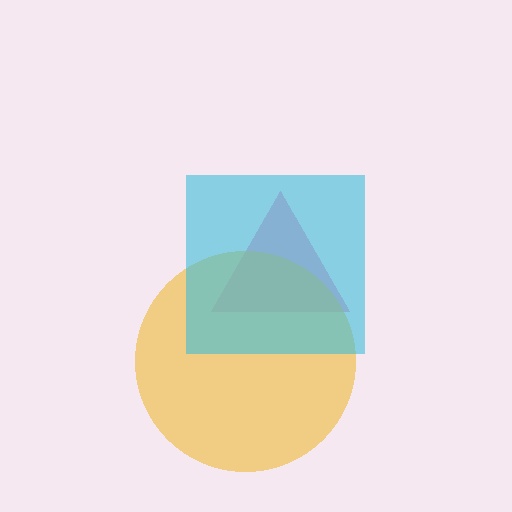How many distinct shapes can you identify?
There are 3 distinct shapes: a pink triangle, a yellow circle, a cyan square.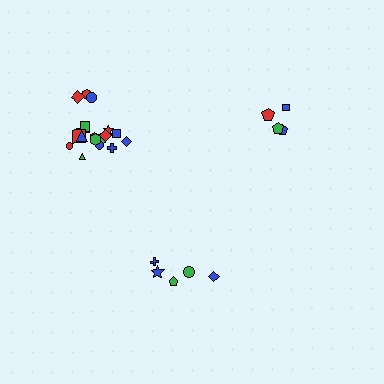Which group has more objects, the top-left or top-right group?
The top-left group.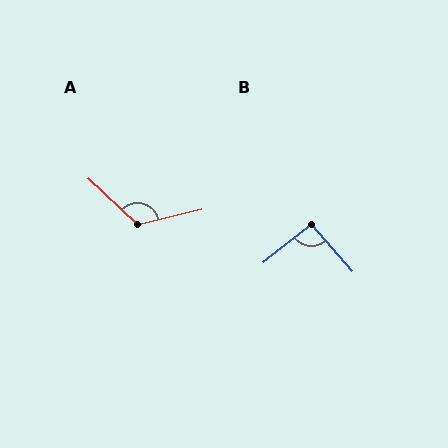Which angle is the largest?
A, at approximately 124 degrees.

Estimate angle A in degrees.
Approximately 124 degrees.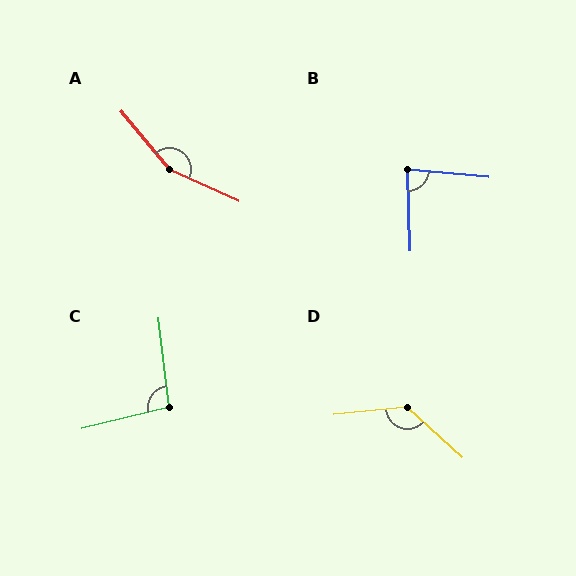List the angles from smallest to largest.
B (83°), C (97°), D (131°), A (154°).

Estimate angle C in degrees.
Approximately 97 degrees.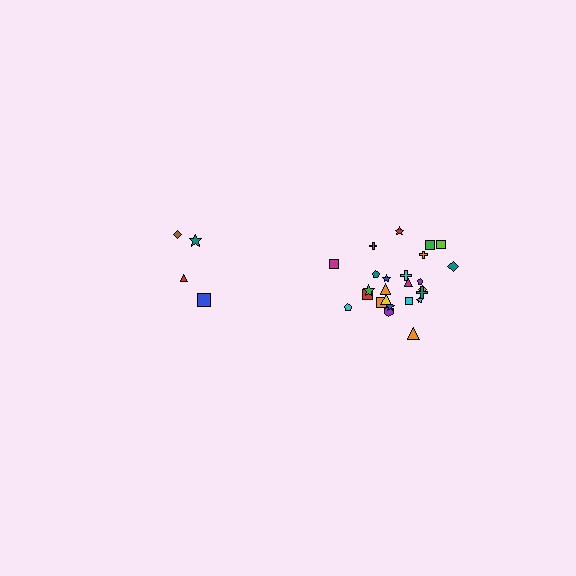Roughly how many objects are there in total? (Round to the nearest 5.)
Roughly 30 objects in total.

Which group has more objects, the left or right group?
The right group.